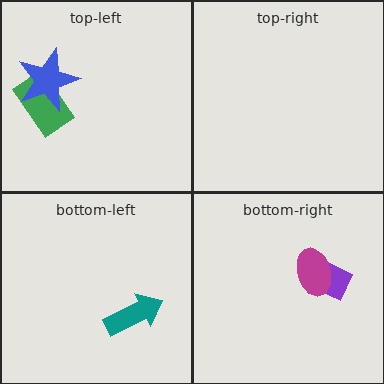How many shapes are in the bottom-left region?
1.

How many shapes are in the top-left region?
2.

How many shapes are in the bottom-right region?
2.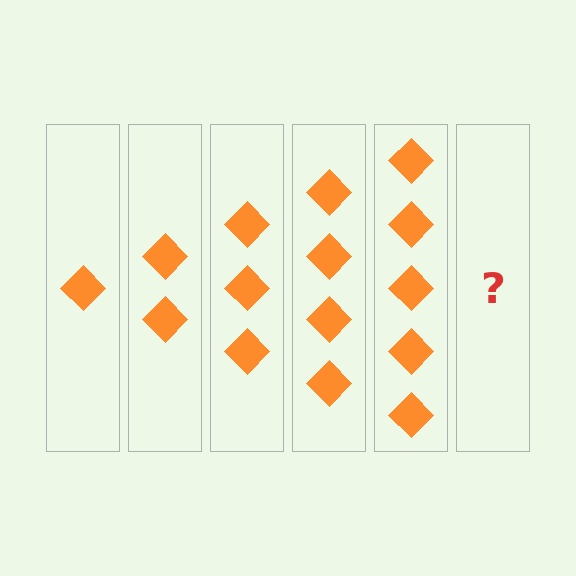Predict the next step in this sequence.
The next step is 6 diamonds.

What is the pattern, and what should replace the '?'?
The pattern is that each step adds one more diamond. The '?' should be 6 diamonds.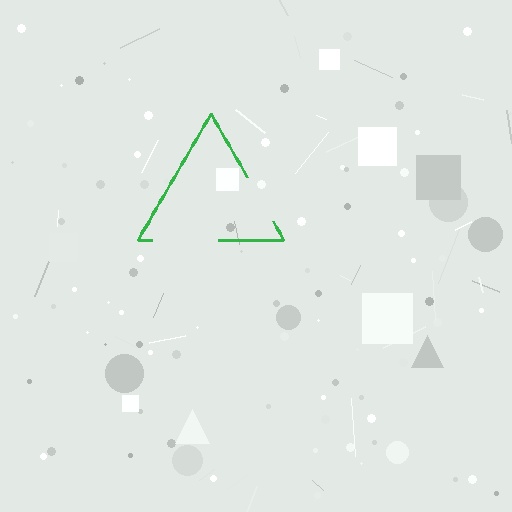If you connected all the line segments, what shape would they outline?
They would outline a triangle.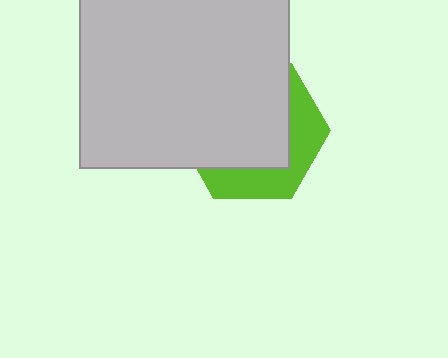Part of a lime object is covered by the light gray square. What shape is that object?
It is a hexagon.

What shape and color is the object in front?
The object in front is a light gray square.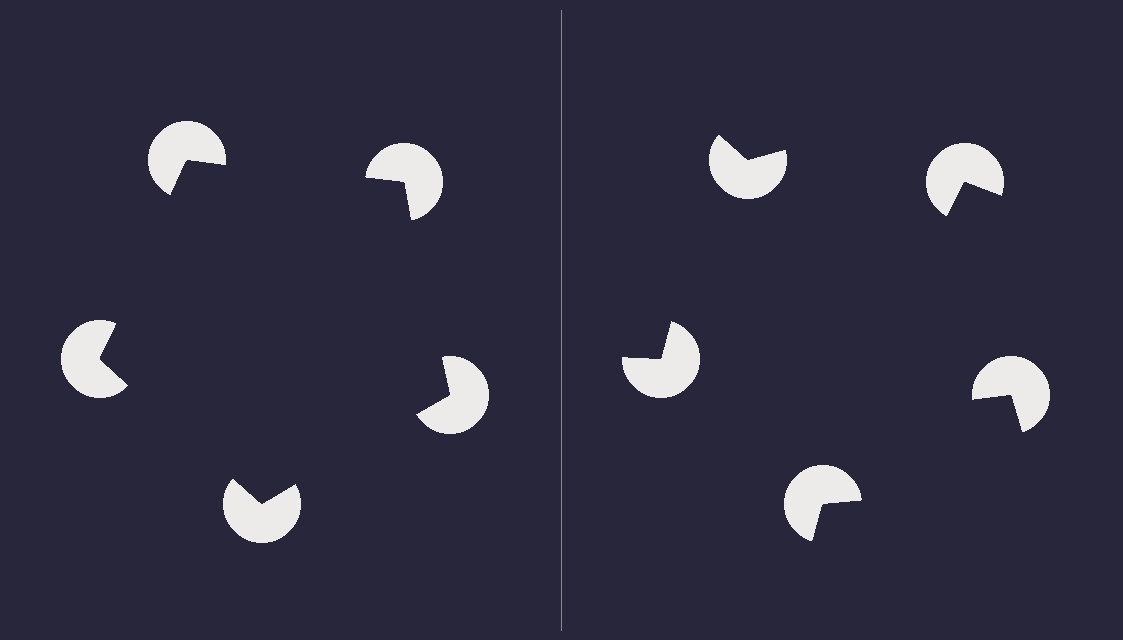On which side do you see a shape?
An illusory pentagon appears on the left side. On the right side the wedge cuts are rotated, so no coherent shape forms.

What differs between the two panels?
The pac-man discs are positioned identically on both sides; only the wedge orientations differ. On the left they align to a pentagon; on the right they are misaligned.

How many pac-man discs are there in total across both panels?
10 — 5 on each side.